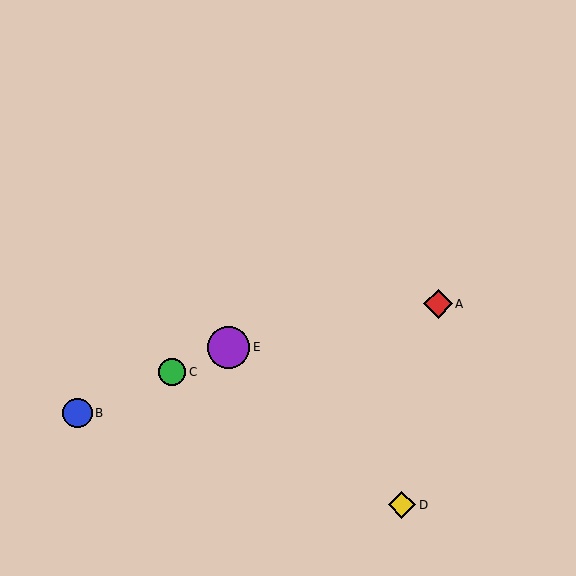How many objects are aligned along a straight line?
3 objects (B, C, E) are aligned along a straight line.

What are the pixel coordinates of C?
Object C is at (172, 372).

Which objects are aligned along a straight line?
Objects B, C, E are aligned along a straight line.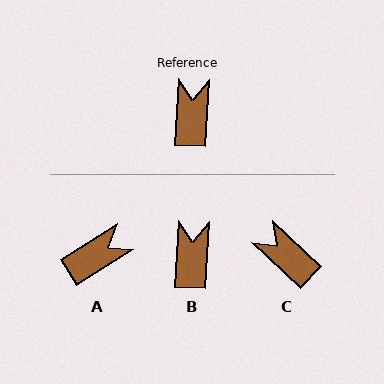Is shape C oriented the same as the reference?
No, it is off by about 50 degrees.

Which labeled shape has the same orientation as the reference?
B.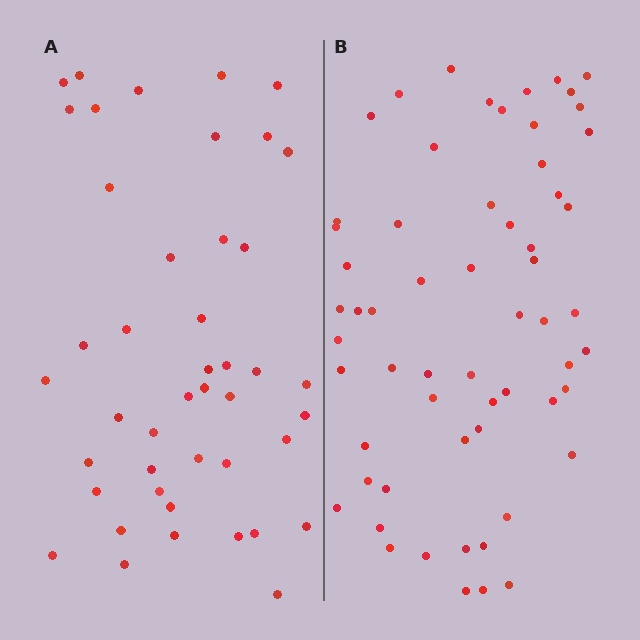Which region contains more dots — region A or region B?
Region B (the right region) has more dots.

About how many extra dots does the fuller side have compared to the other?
Region B has approximately 15 more dots than region A.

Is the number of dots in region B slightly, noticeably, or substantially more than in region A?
Region B has noticeably more, but not dramatically so. The ratio is roughly 1.4 to 1.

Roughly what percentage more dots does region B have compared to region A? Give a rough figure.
About 35% more.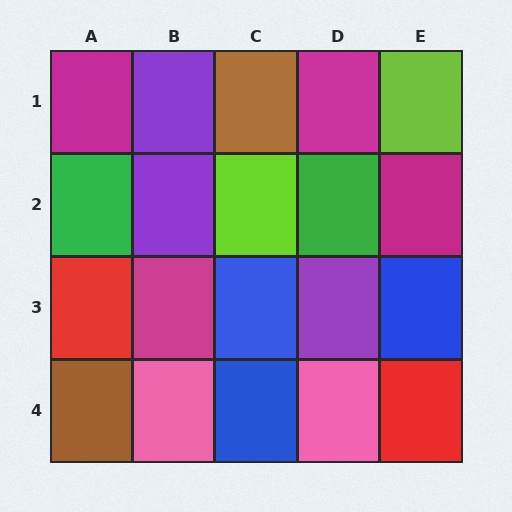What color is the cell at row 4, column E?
Red.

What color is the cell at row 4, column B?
Pink.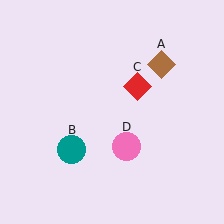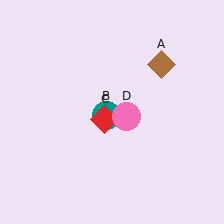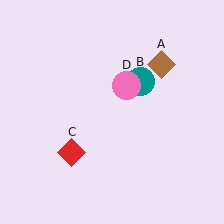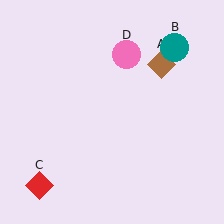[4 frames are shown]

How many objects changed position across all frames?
3 objects changed position: teal circle (object B), red diamond (object C), pink circle (object D).